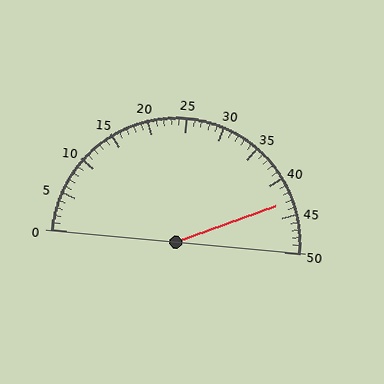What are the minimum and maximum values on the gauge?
The gauge ranges from 0 to 50.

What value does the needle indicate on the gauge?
The needle indicates approximately 43.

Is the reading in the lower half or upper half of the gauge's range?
The reading is in the upper half of the range (0 to 50).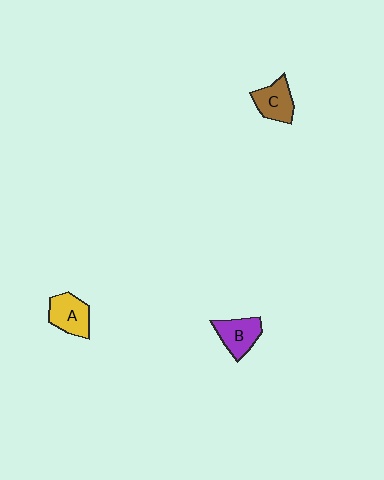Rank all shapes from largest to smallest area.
From largest to smallest: A (yellow), C (brown), B (purple).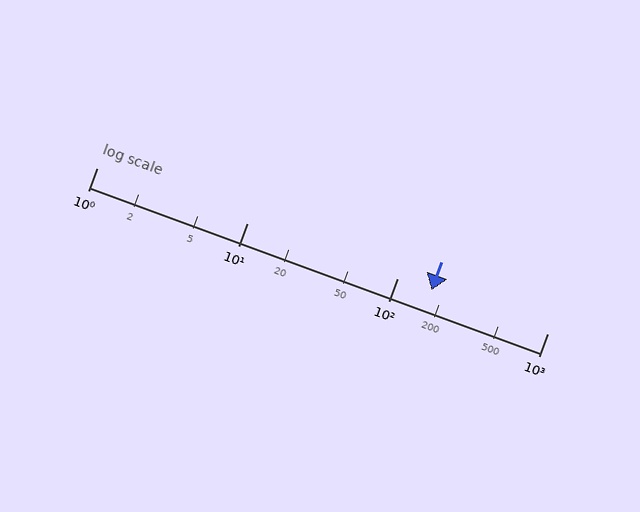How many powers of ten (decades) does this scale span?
The scale spans 3 decades, from 1 to 1000.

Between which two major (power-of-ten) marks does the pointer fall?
The pointer is between 100 and 1000.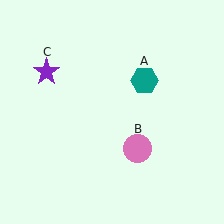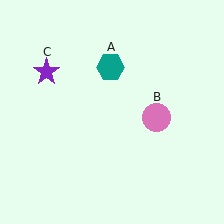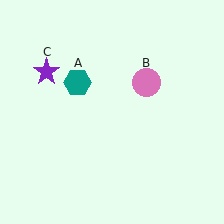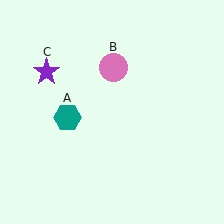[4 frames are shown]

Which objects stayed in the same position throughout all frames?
Purple star (object C) remained stationary.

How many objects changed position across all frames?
2 objects changed position: teal hexagon (object A), pink circle (object B).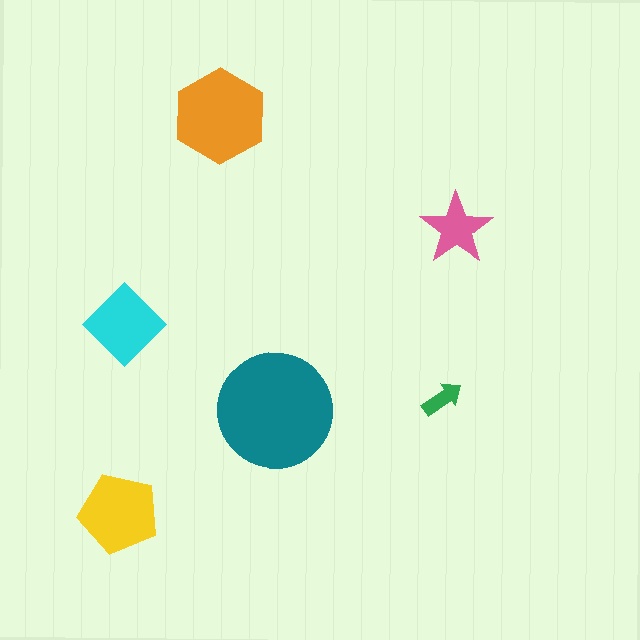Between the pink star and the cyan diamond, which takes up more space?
The cyan diamond.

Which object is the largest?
The teal circle.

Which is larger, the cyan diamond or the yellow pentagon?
The yellow pentagon.